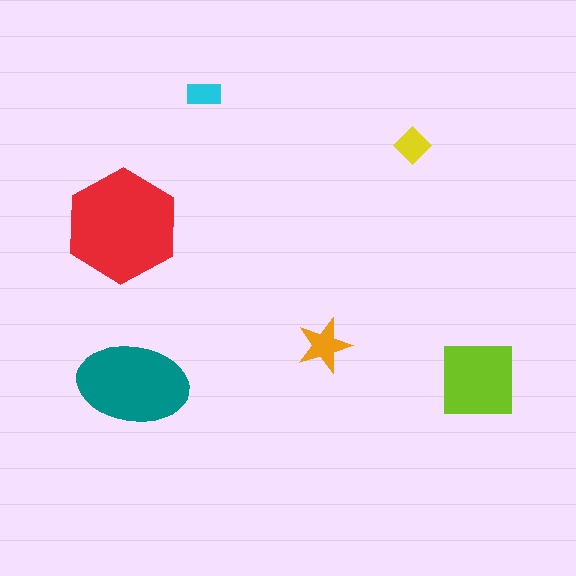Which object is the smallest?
The cyan rectangle.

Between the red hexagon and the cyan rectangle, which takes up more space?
The red hexagon.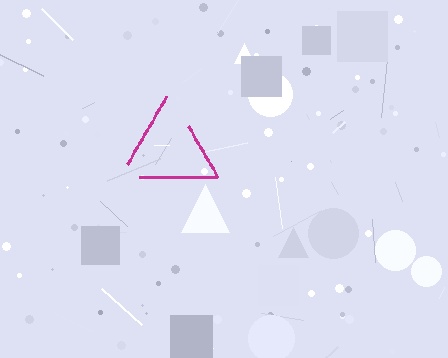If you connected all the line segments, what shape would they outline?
They would outline a triangle.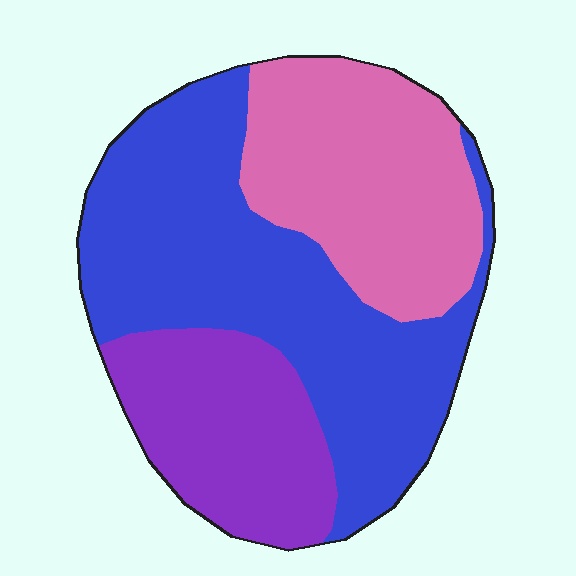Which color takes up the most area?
Blue, at roughly 50%.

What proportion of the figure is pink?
Pink covers roughly 30% of the figure.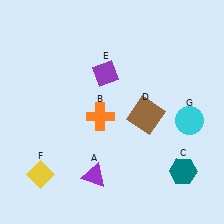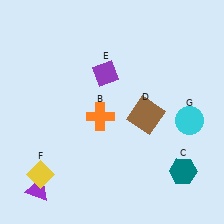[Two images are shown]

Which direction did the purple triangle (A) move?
The purple triangle (A) moved left.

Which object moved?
The purple triangle (A) moved left.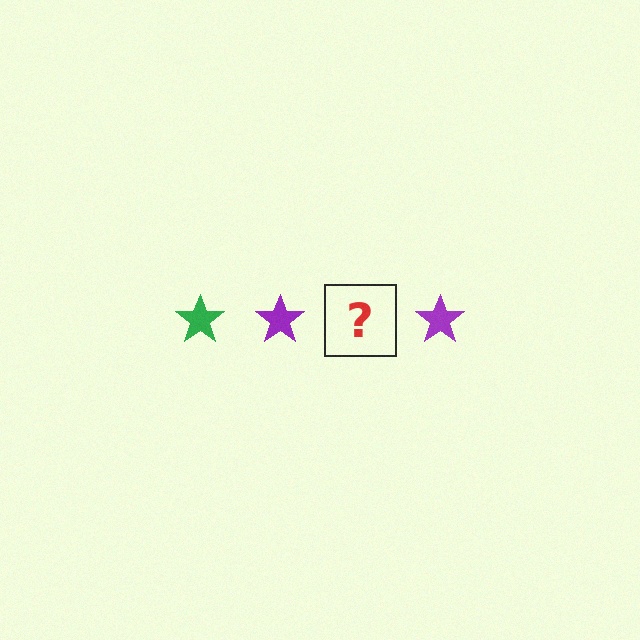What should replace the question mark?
The question mark should be replaced with a green star.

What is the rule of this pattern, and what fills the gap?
The rule is that the pattern cycles through green, purple stars. The gap should be filled with a green star.